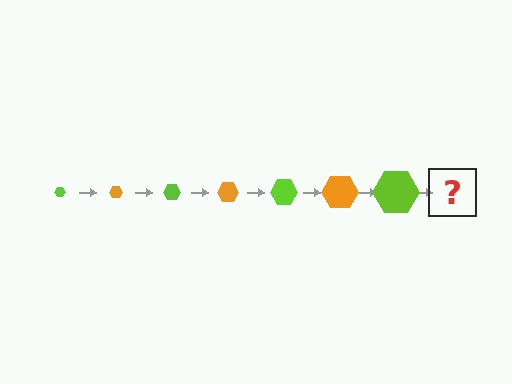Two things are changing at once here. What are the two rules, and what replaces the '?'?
The two rules are that the hexagon grows larger each step and the color cycles through lime and orange. The '?' should be an orange hexagon, larger than the previous one.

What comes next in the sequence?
The next element should be an orange hexagon, larger than the previous one.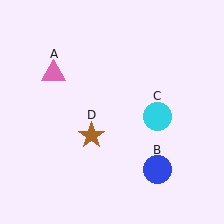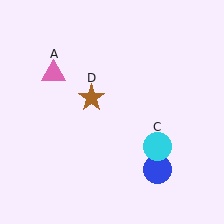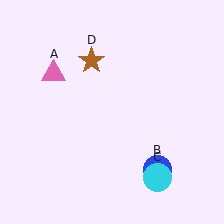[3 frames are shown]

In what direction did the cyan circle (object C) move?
The cyan circle (object C) moved down.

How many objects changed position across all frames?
2 objects changed position: cyan circle (object C), brown star (object D).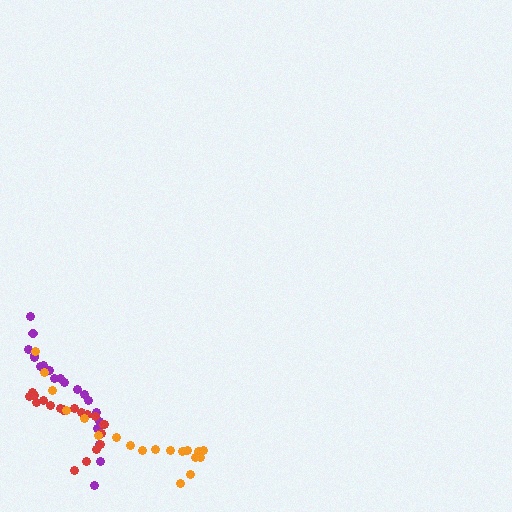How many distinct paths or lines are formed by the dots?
There are 3 distinct paths.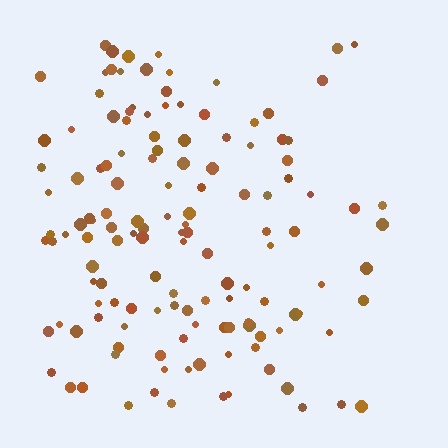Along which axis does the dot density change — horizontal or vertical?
Horizontal.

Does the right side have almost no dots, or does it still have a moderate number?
Still a moderate number, just noticeably fewer than the left.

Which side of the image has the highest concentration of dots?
The left.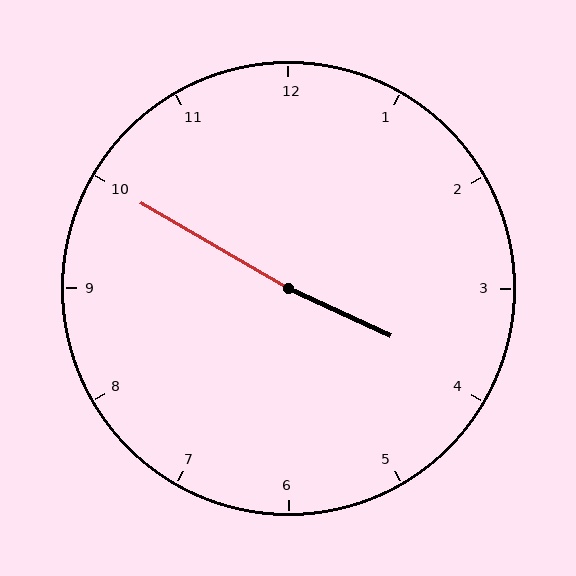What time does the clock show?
3:50.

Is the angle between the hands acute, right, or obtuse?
It is obtuse.